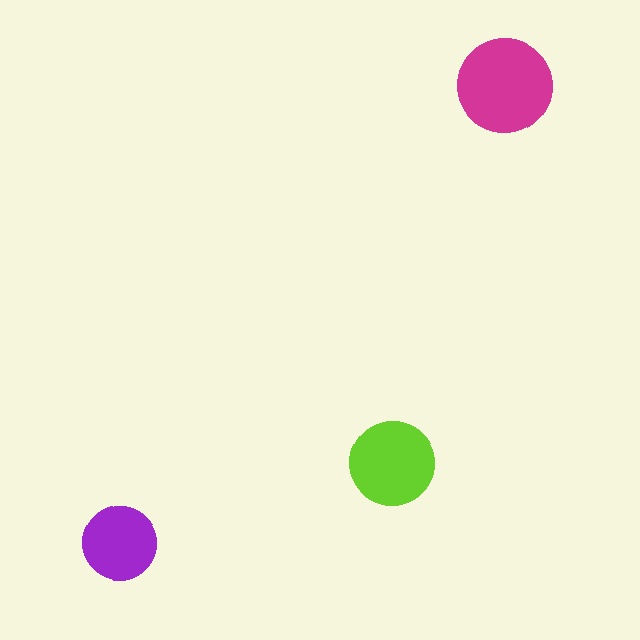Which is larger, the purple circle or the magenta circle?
The magenta one.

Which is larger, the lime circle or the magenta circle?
The magenta one.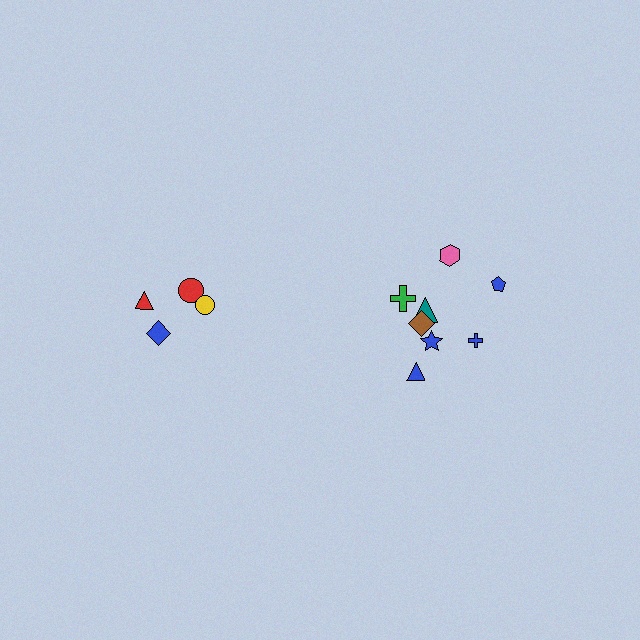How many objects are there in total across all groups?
There are 12 objects.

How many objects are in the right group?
There are 8 objects.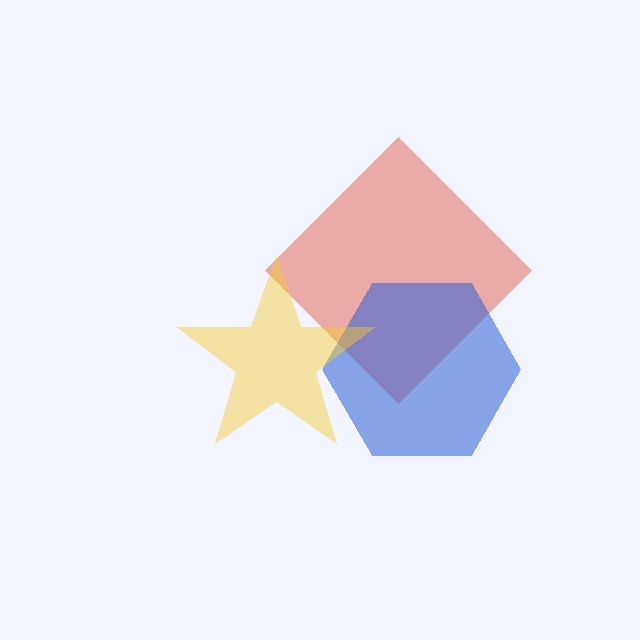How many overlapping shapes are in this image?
There are 3 overlapping shapes in the image.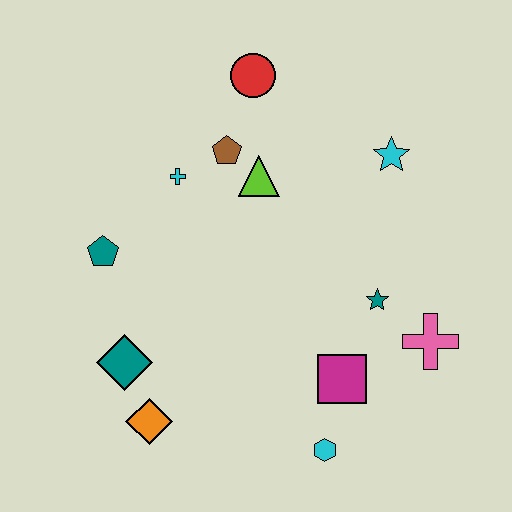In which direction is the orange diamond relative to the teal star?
The orange diamond is to the left of the teal star.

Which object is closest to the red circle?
The brown pentagon is closest to the red circle.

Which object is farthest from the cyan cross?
The cyan hexagon is farthest from the cyan cross.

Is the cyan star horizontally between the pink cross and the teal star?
Yes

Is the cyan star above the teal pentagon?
Yes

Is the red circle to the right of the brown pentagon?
Yes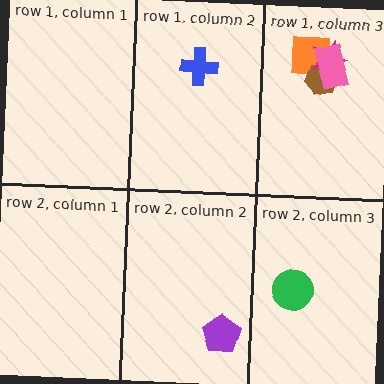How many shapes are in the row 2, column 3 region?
1.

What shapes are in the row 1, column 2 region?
The blue cross.